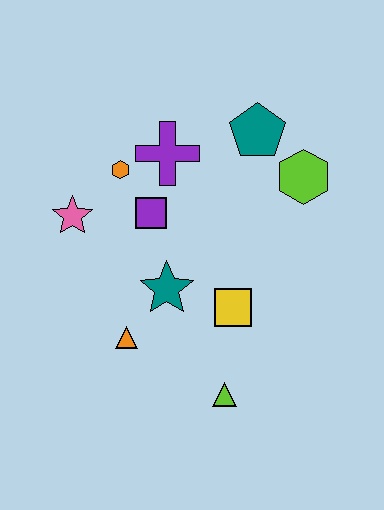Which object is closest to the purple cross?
The orange hexagon is closest to the purple cross.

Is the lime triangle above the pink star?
No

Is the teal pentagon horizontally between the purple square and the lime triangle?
No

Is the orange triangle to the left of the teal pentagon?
Yes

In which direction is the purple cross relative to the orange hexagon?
The purple cross is to the right of the orange hexagon.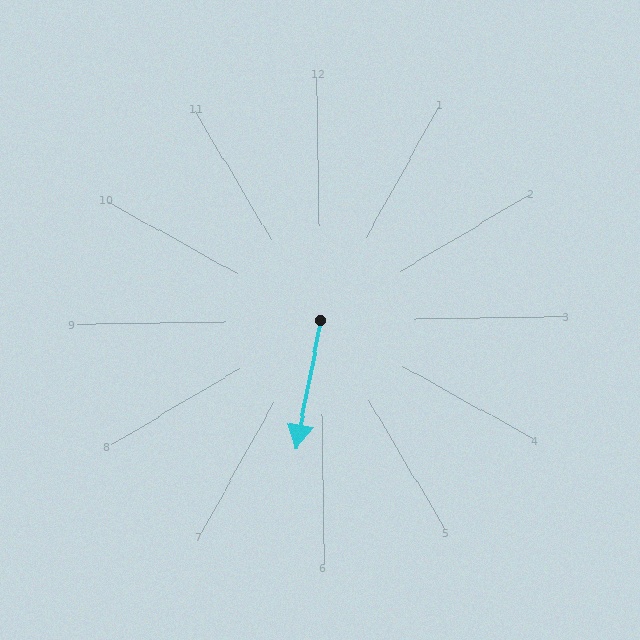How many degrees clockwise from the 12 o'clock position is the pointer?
Approximately 192 degrees.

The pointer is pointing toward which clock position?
Roughly 6 o'clock.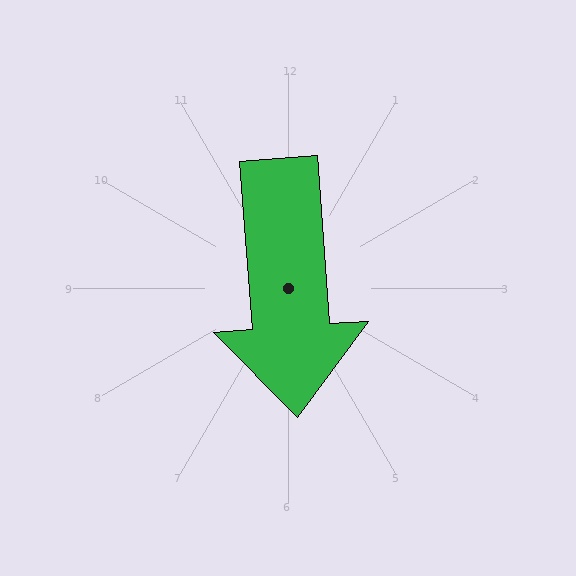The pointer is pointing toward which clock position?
Roughly 6 o'clock.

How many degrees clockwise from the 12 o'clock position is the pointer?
Approximately 176 degrees.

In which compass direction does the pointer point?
South.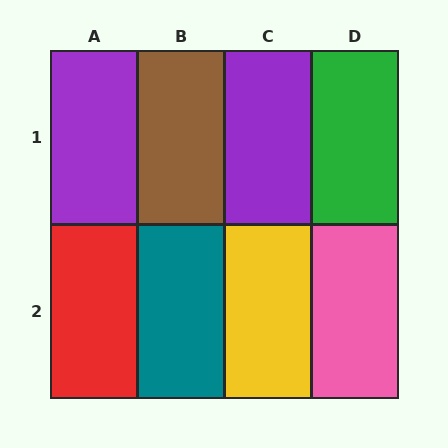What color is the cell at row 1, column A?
Purple.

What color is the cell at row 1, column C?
Purple.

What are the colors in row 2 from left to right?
Red, teal, yellow, pink.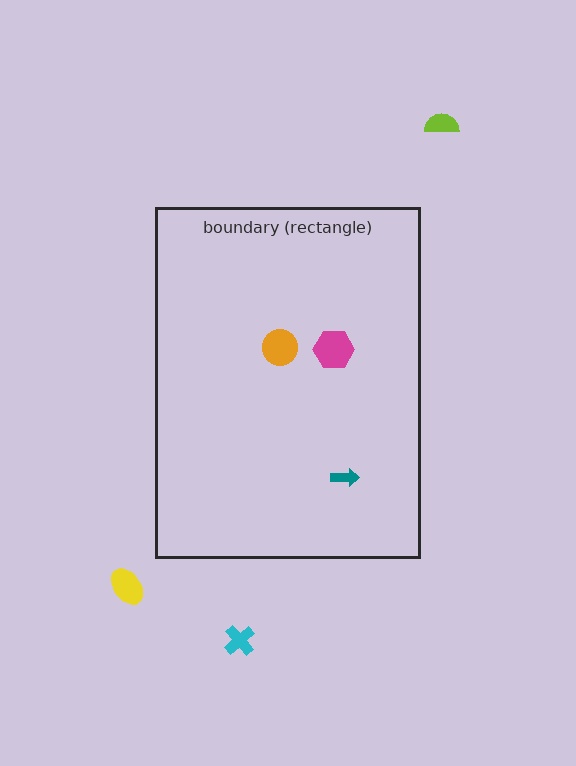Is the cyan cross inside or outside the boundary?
Outside.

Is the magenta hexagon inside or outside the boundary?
Inside.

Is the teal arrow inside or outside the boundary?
Inside.